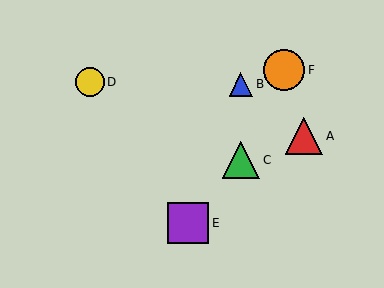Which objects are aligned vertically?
Objects B, C are aligned vertically.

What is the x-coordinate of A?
Object A is at x≈304.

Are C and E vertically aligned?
No, C is at x≈241 and E is at x≈188.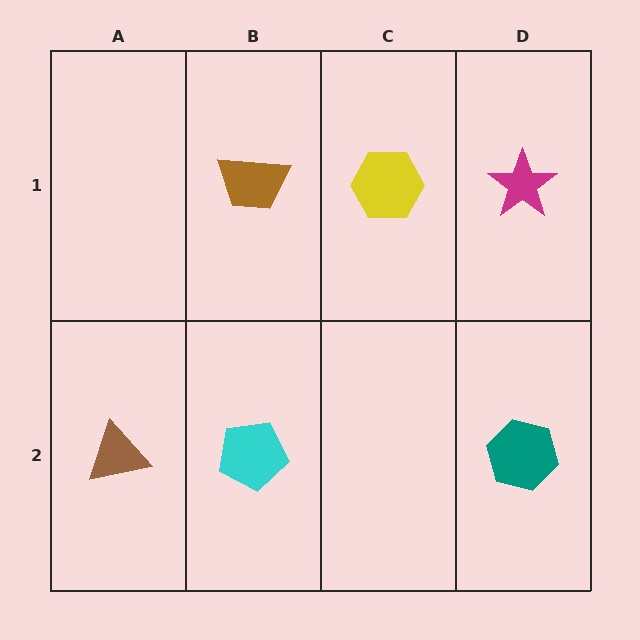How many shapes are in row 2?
3 shapes.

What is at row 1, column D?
A magenta star.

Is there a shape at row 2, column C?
No, that cell is empty.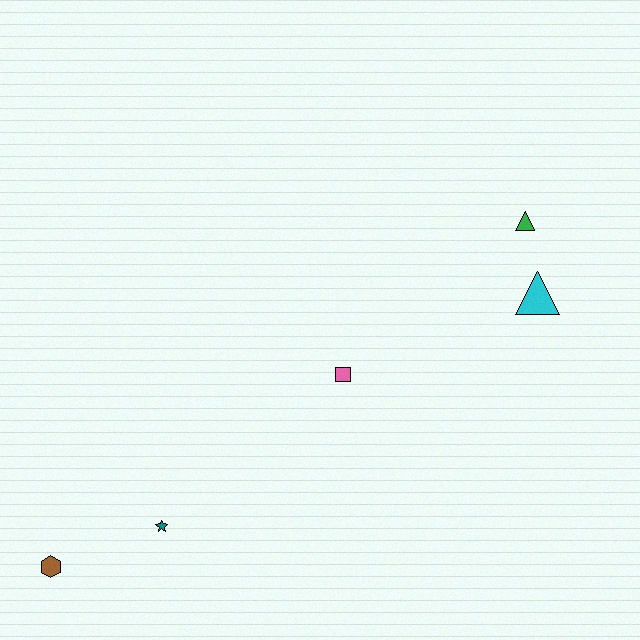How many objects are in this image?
There are 5 objects.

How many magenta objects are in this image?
There are no magenta objects.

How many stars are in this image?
There is 1 star.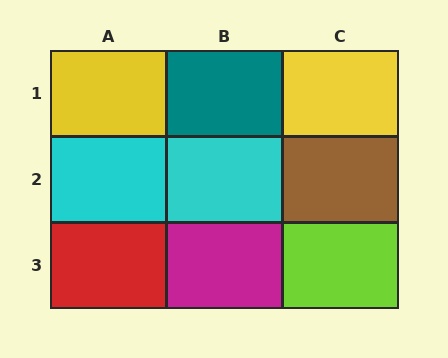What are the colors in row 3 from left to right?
Red, magenta, lime.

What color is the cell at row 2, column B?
Cyan.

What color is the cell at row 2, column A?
Cyan.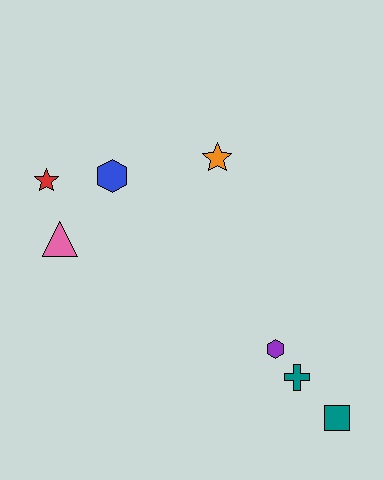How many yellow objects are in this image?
There are no yellow objects.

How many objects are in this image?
There are 7 objects.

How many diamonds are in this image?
There are no diamonds.